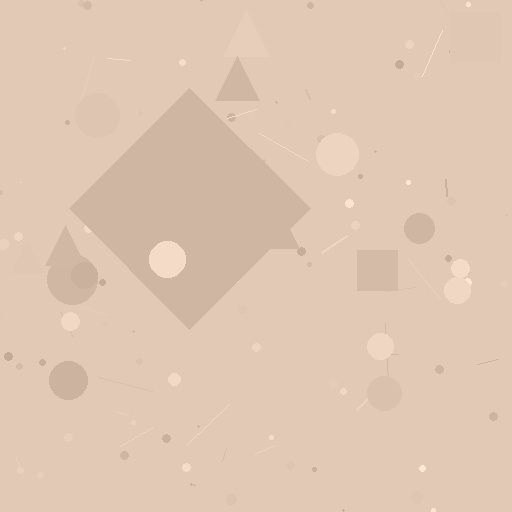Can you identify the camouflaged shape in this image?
The camouflaged shape is a diamond.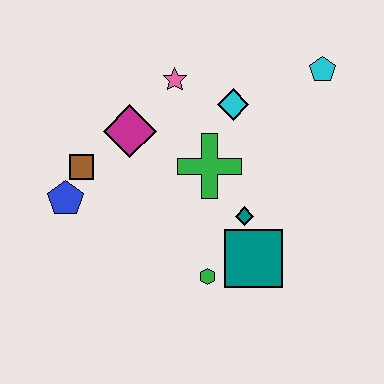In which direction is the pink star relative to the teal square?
The pink star is above the teal square.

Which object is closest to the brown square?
The blue pentagon is closest to the brown square.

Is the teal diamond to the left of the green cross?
No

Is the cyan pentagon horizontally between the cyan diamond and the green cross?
No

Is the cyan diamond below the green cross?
No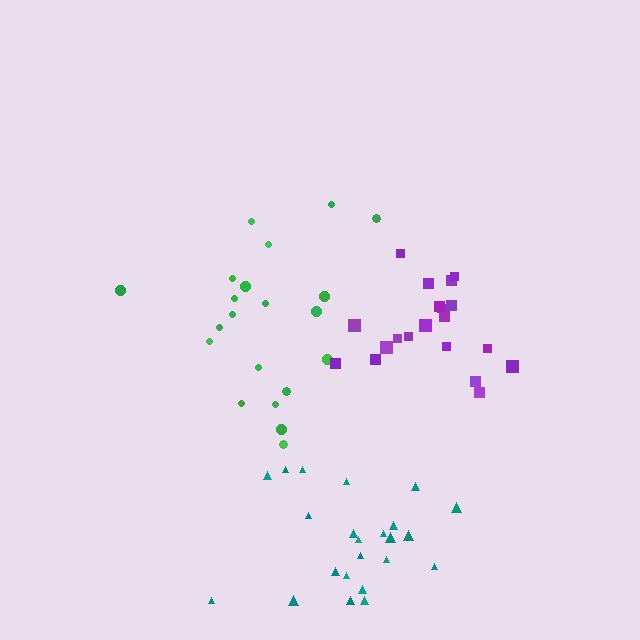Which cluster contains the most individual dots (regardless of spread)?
Teal (23).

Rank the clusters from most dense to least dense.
teal, purple, green.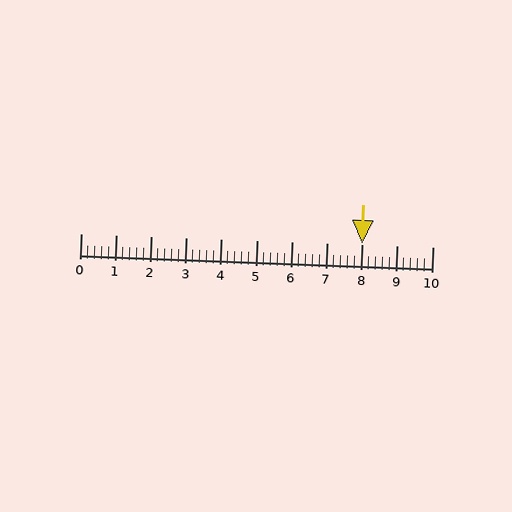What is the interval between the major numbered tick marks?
The major tick marks are spaced 1 units apart.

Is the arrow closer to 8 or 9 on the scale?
The arrow is closer to 8.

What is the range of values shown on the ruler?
The ruler shows values from 0 to 10.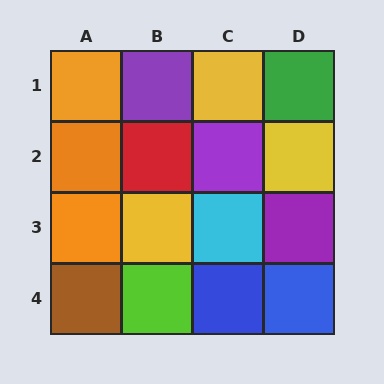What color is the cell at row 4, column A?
Brown.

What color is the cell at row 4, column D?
Blue.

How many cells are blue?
2 cells are blue.